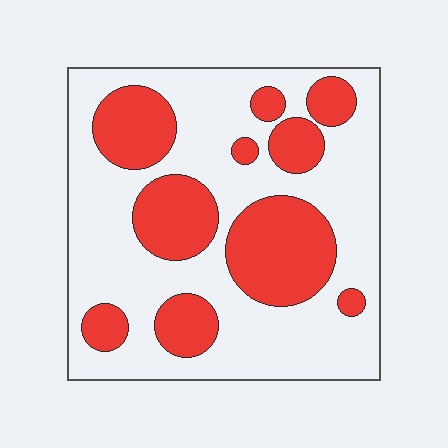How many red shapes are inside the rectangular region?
10.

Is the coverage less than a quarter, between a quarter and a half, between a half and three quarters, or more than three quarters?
Between a quarter and a half.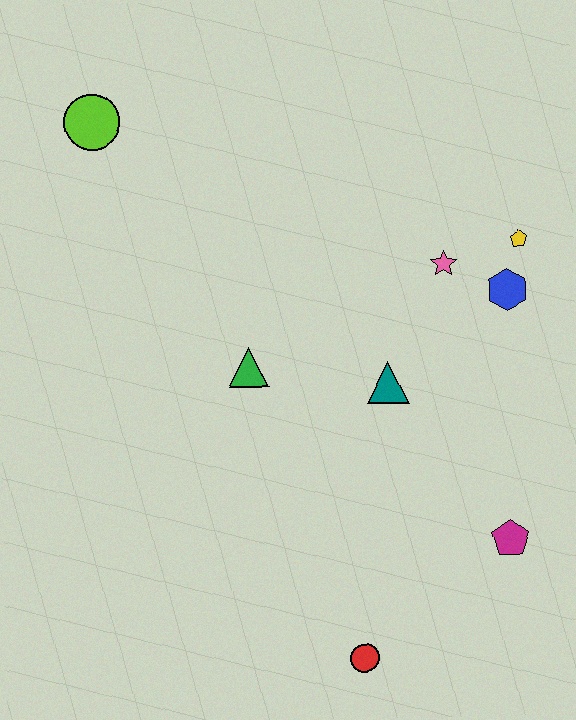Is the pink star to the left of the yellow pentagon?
Yes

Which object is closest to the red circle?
The magenta pentagon is closest to the red circle.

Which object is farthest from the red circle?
The lime circle is farthest from the red circle.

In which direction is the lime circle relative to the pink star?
The lime circle is to the left of the pink star.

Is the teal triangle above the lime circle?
No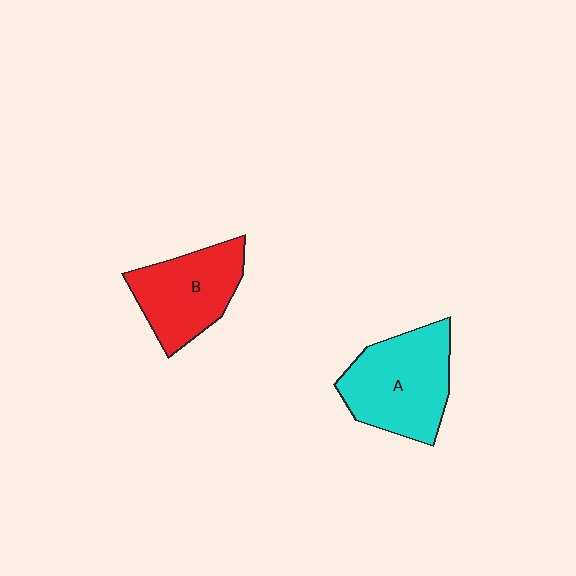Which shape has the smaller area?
Shape B (red).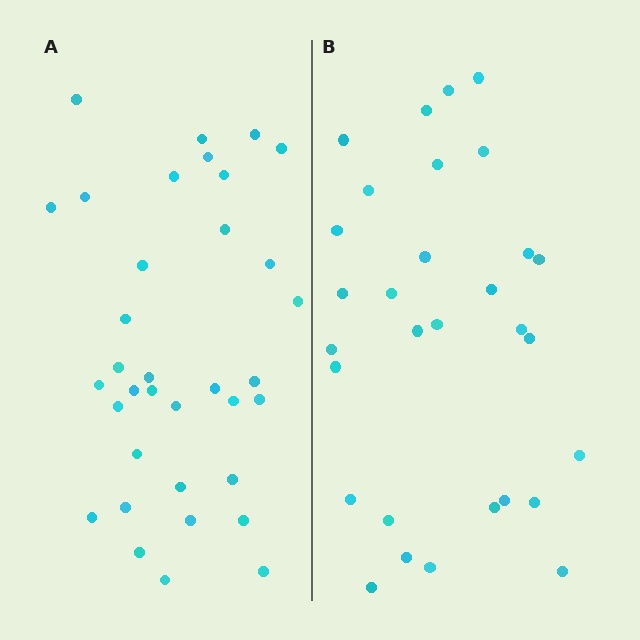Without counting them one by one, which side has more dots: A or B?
Region A (the left region) has more dots.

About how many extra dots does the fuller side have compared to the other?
Region A has about 5 more dots than region B.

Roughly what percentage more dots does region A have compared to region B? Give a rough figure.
About 15% more.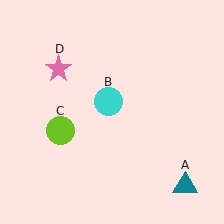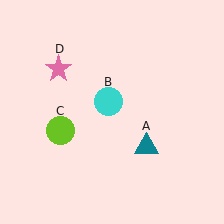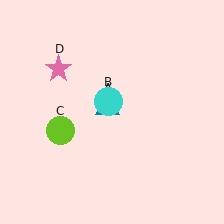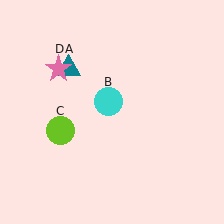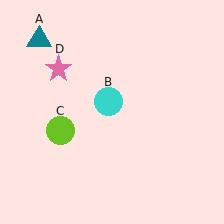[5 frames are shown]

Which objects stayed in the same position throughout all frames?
Cyan circle (object B) and lime circle (object C) and pink star (object D) remained stationary.